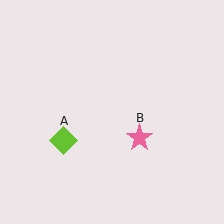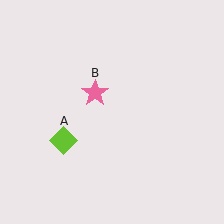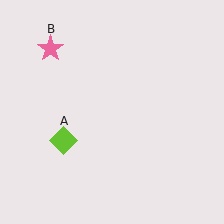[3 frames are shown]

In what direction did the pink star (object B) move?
The pink star (object B) moved up and to the left.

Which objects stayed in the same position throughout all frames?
Lime diamond (object A) remained stationary.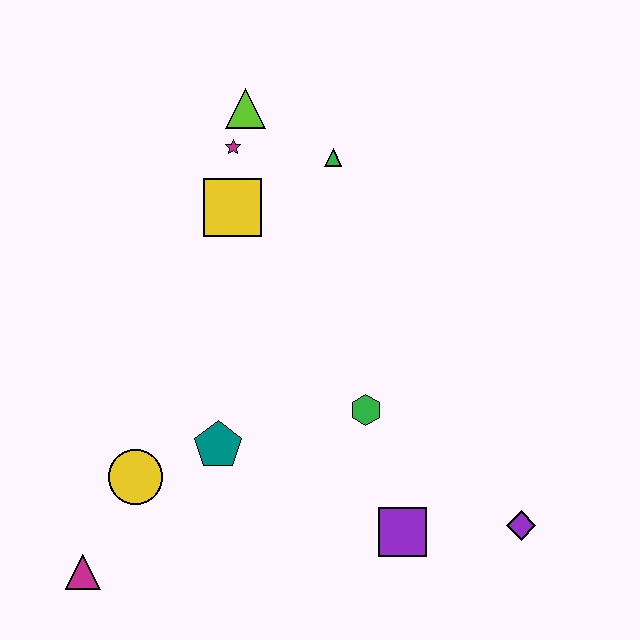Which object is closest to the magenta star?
The lime triangle is closest to the magenta star.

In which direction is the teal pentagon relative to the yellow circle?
The teal pentagon is to the right of the yellow circle.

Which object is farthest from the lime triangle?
The purple diamond is farthest from the lime triangle.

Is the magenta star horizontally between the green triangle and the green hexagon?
No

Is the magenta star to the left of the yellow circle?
No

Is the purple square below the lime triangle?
Yes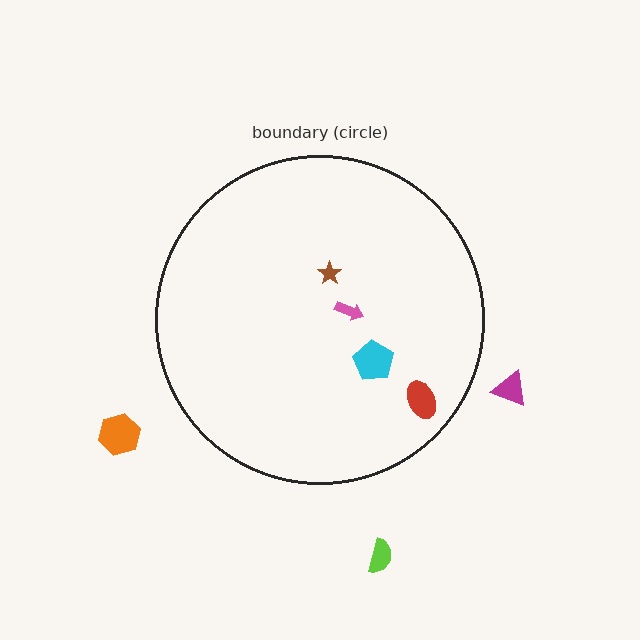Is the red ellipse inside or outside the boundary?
Inside.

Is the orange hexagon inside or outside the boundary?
Outside.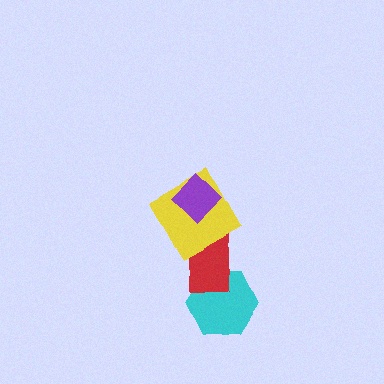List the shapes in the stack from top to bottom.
From top to bottom: the purple diamond, the yellow square, the red rectangle, the cyan hexagon.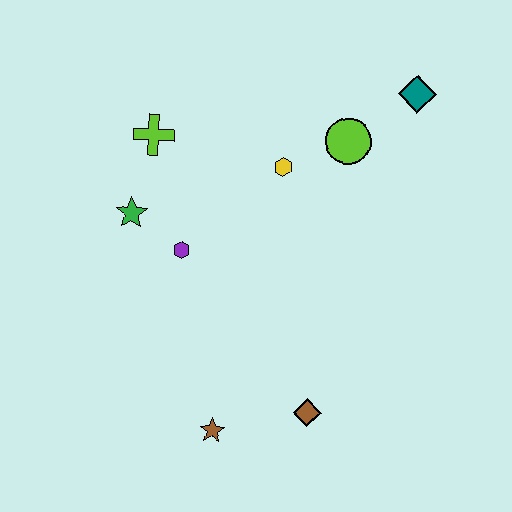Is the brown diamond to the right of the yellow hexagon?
Yes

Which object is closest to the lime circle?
The yellow hexagon is closest to the lime circle.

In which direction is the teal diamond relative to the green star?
The teal diamond is to the right of the green star.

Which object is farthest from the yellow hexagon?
The brown star is farthest from the yellow hexagon.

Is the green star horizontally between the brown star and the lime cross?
No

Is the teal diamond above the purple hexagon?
Yes